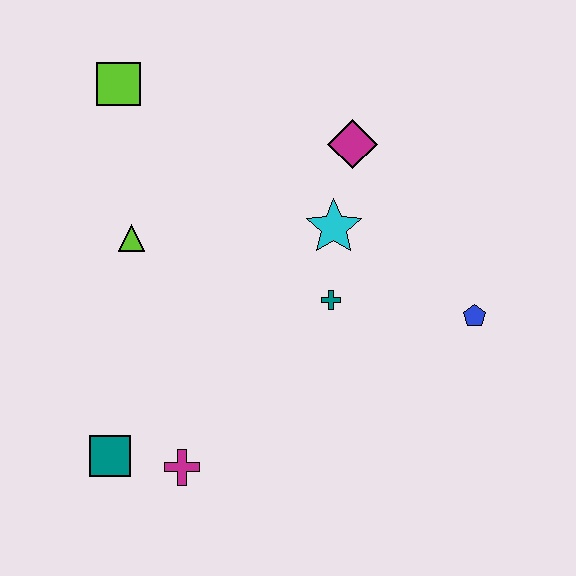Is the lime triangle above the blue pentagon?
Yes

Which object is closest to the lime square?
The lime triangle is closest to the lime square.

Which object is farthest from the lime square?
The blue pentagon is farthest from the lime square.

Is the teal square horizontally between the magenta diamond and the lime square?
No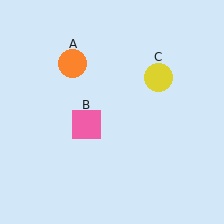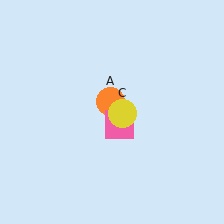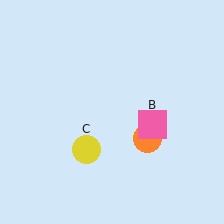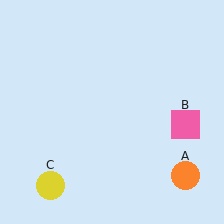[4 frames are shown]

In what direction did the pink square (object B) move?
The pink square (object B) moved right.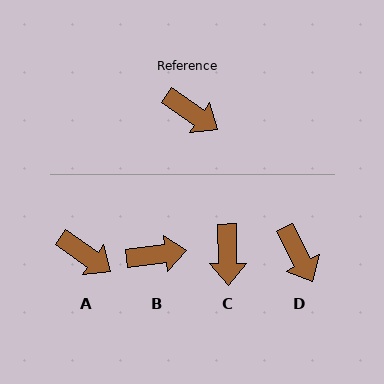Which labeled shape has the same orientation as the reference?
A.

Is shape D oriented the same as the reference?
No, it is off by about 28 degrees.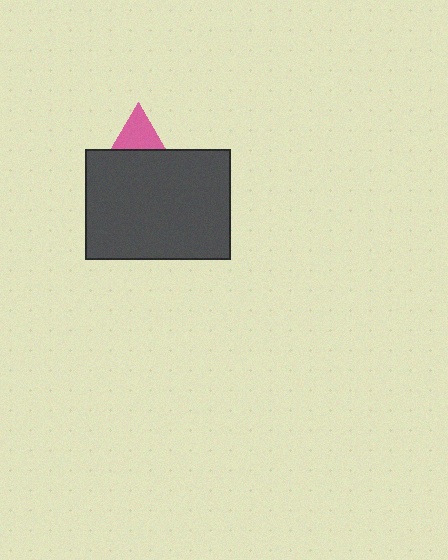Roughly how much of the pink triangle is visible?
A small part of it is visible (roughly 31%).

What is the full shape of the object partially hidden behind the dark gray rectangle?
The partially hidden object is a pink triangle.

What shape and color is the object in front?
The object in front is a dark gray rectangle.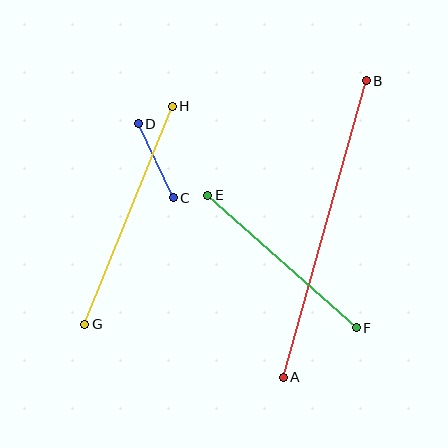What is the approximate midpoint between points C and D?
The midpoint is at approximately (156, 161) pixels.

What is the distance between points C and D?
The distance is approximately 82 pixels.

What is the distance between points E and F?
The distance is approximately 199 pixels.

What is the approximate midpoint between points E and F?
The midpoint is at approximately (282, 262) pixels.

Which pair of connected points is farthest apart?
Points A and B are farthest apart.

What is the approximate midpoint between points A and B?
The midpoint is at approximately (325, 229) pixels.